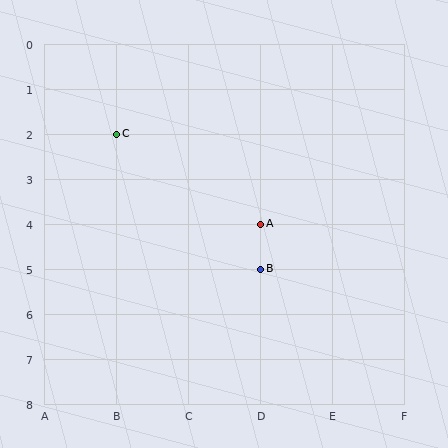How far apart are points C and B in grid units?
Points C and B are 2 columns and 3 rows apart (about 3.6 grid units diagonally).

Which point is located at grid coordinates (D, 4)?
Point A is at (D, 4).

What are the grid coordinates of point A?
Point A is at grid coordinates (D, 4).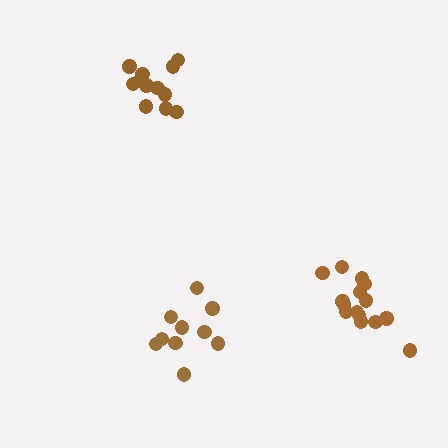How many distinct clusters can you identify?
There are 3 distinct clusters.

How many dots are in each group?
Group 1: 15 dots, Group 2: 10 dots, Group 3: 12 dots (37 total).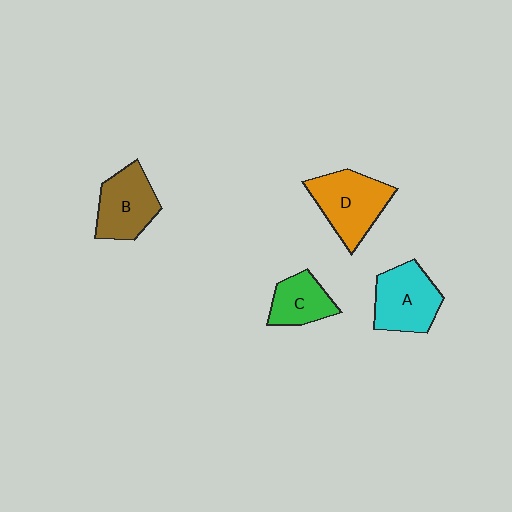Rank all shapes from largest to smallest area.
From largest to smallest: D (orange), A (cyan), B (brown), C (green).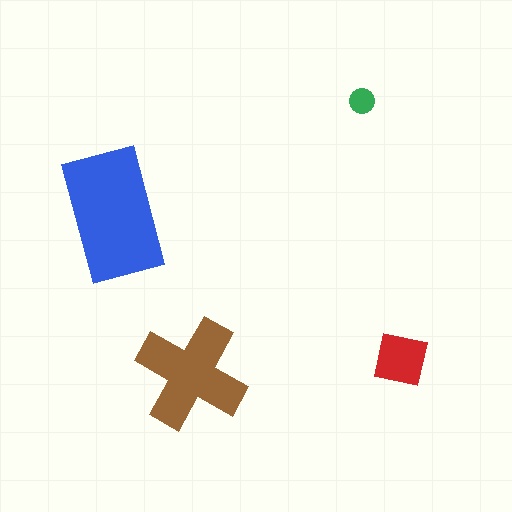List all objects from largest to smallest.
The blue rectangle, the brown cross, the red square, the green circle.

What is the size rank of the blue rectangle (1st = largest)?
1st.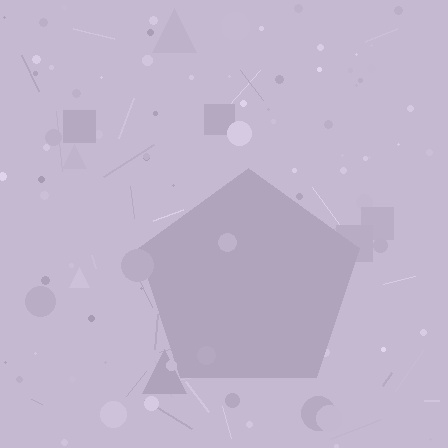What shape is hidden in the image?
A pentagon is hidden in the image.